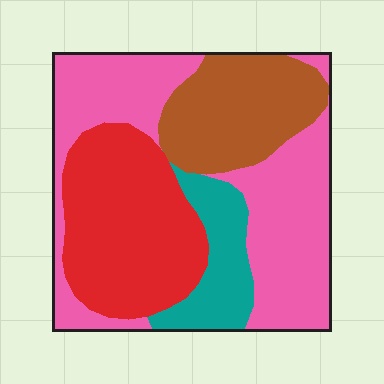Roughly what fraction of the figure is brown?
Brown covers around 20% of the figure.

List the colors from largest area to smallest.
From largest to smallest: pink, red, brown, teal.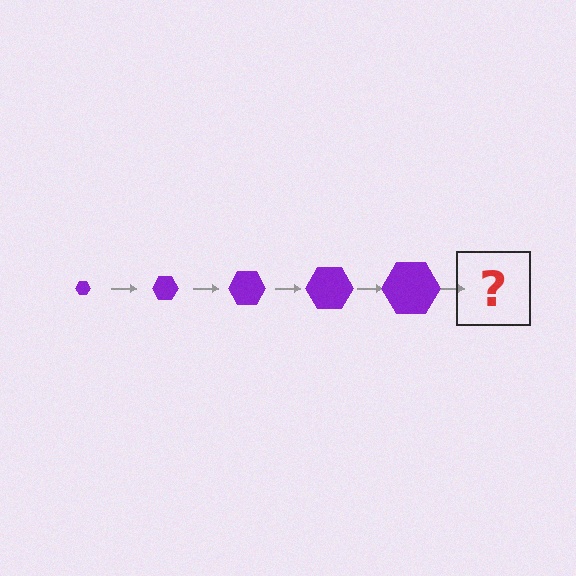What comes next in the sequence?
The next element should be a purple hexagon, larger than the previous one.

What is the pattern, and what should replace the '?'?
The pattern is that the hexagon gets progressively larger each step. The '?' should be a purple hexagon, larger than the previous one.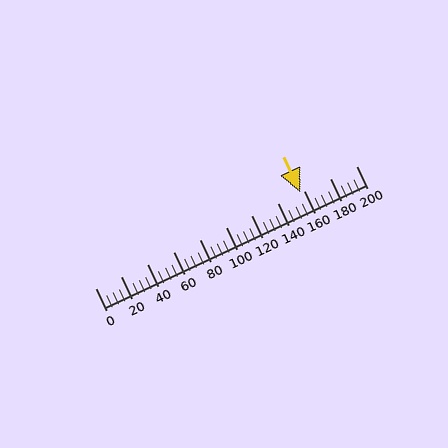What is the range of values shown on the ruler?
The ruler shows values from 0 to 200.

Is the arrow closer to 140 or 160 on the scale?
The arrow is closer to 160.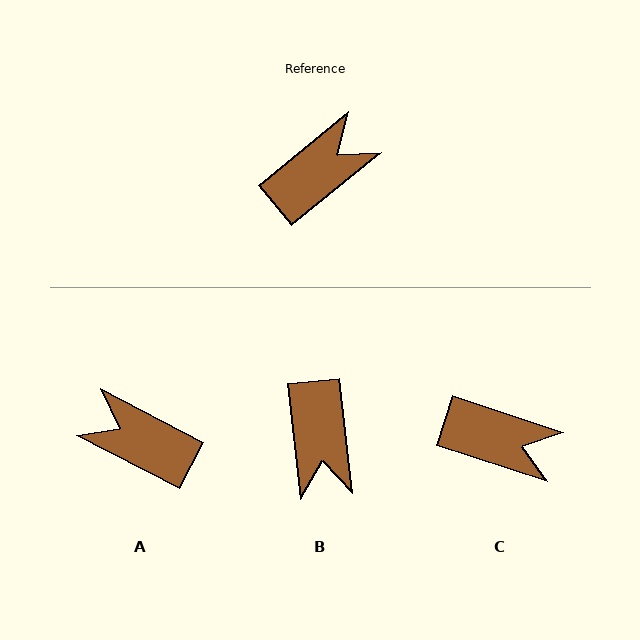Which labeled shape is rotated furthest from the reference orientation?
B, about 123 degrees away.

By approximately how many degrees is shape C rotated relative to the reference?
Approximately 58 degrees clockwise.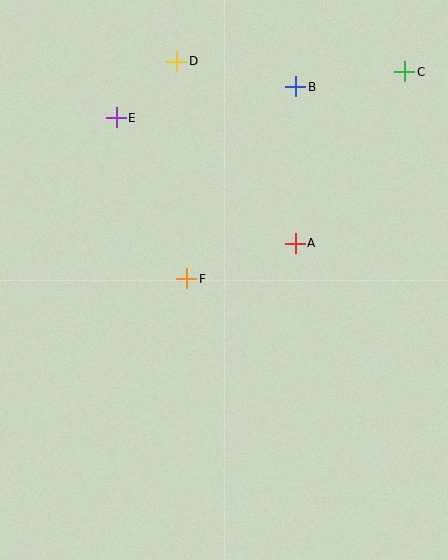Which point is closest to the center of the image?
Point F at (187, 279) is closest to the center.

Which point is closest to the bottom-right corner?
Point A is closest to the bottom-right corner.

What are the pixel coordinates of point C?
Point C is at (405, 72).